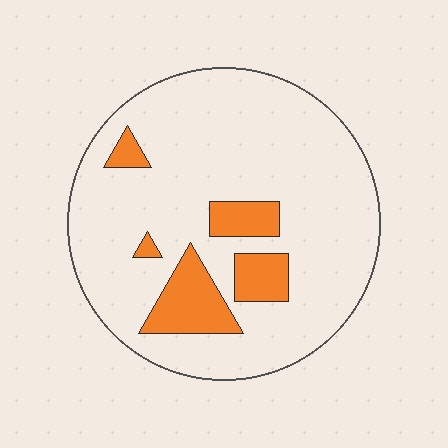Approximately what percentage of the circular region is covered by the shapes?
Approximately 15%.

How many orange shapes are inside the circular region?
5.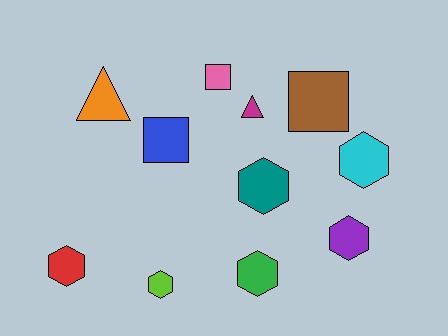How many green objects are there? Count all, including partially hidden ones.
There is 1 green object.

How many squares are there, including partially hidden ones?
There are 3 squares.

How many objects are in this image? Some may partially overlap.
There are 11 objects.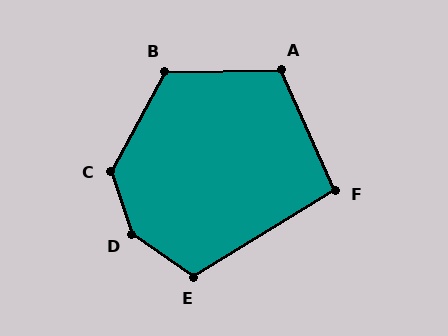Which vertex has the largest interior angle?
D, at approximately 144 degrees.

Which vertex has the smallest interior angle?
F, at approximately 97 degrees.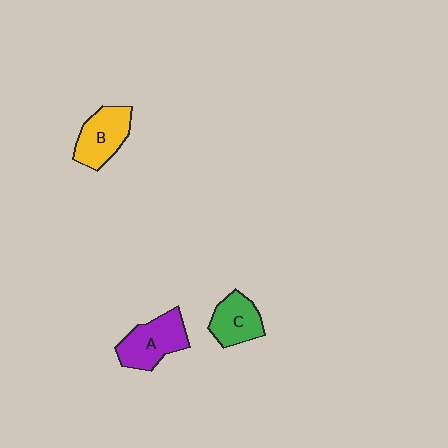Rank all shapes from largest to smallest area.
From largest to smallest: A (purple), B (yellow), C (green).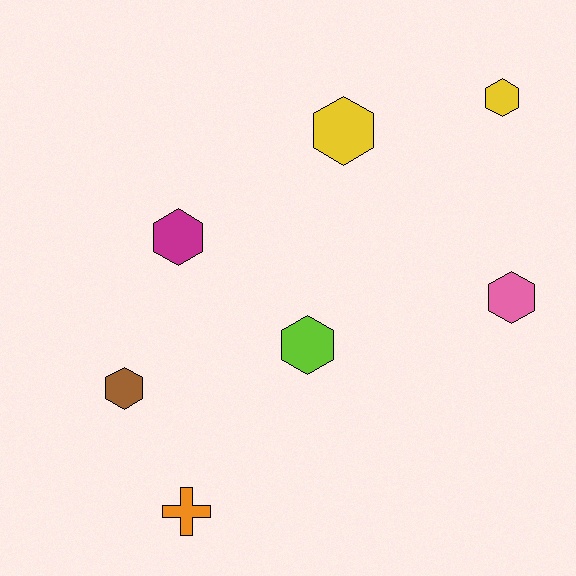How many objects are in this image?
There are 7 objects.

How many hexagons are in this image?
There are 6 hexagons.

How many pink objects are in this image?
There is 1 pink object.